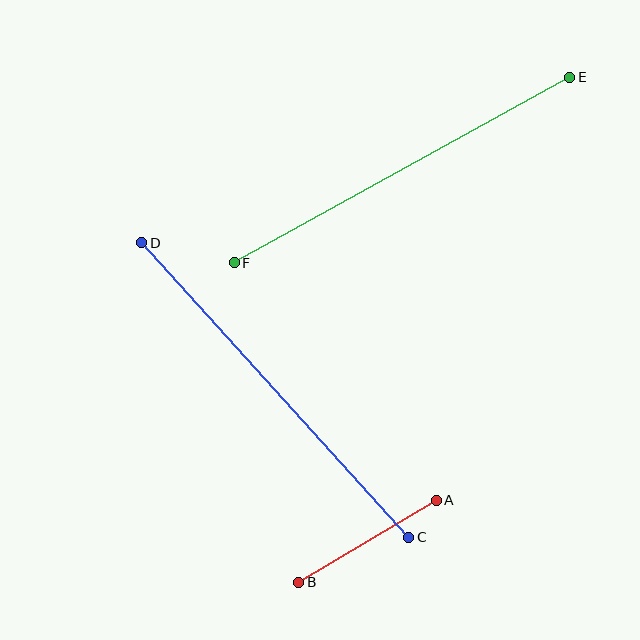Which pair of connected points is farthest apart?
Points C and D are farthest apart.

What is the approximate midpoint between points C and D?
The midpoint is at approximately (275, 390) pixels.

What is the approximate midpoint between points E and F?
The midpoint is at approximately (402, 170) pixels.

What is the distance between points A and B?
The distance is approximately 160 pixels.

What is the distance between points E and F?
The distance is approximately 384 pixels.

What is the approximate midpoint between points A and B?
The midpoint is at approximately (368, 541) pixels.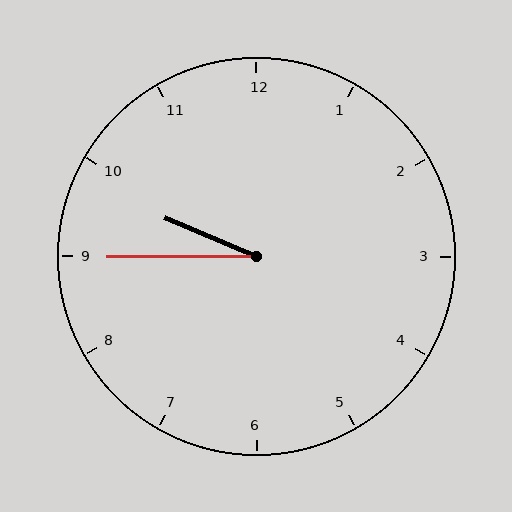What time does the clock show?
9:45.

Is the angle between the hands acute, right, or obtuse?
It is acute.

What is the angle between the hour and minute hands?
Approximately 22 degrees.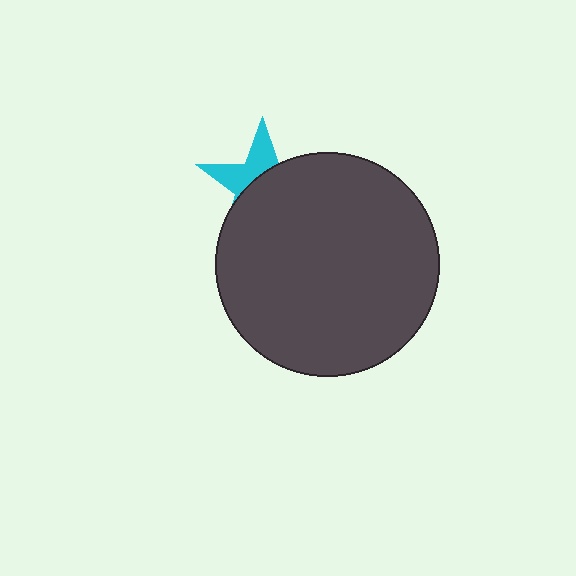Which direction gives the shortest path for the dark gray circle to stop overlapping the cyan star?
Moving down gives the shortest separation.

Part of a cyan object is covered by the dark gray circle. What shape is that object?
It is a star.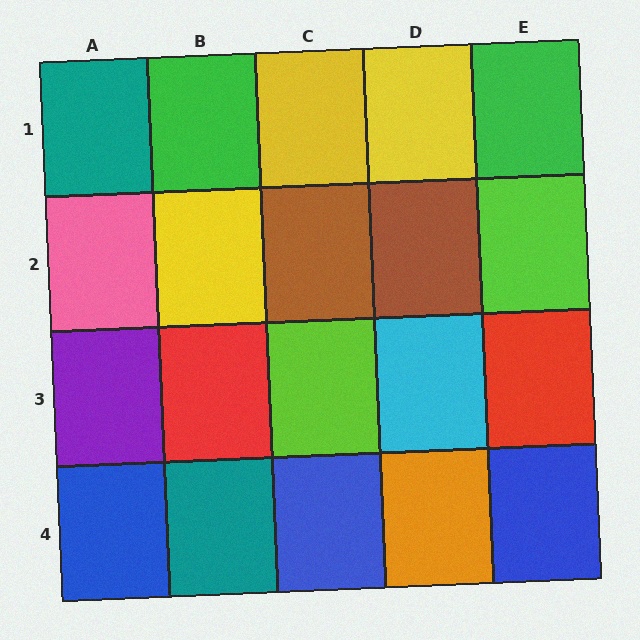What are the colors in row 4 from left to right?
Blue, teal, blue, orange, blue.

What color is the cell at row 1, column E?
Green.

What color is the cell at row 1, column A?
Teal.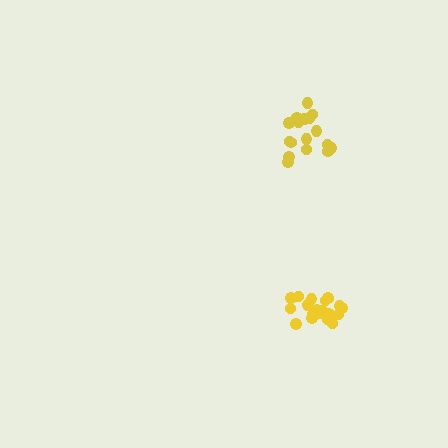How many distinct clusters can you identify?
There are 2 distinct clusters.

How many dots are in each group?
Group 1: 18 dots, Group 2: 21 dots (39 total).